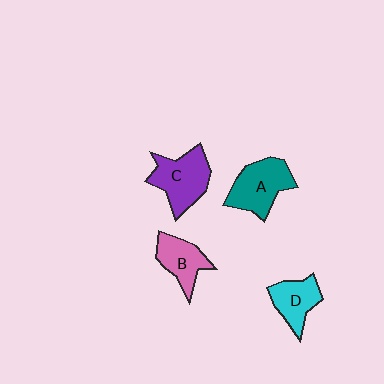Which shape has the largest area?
Shape C (purple).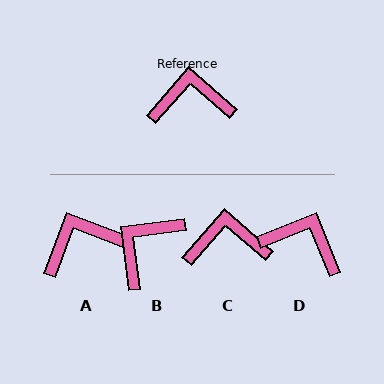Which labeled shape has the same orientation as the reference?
C.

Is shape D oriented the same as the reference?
No, it is off by about 26 degrees.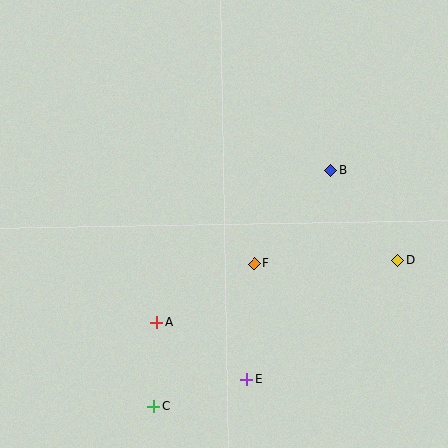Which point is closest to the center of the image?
Point F at (254, 264) is closest to the center.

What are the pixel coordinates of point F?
Point F is at (254, 264).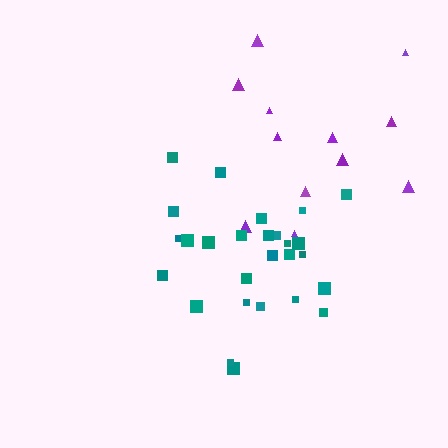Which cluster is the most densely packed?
Teal.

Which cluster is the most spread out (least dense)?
Purple.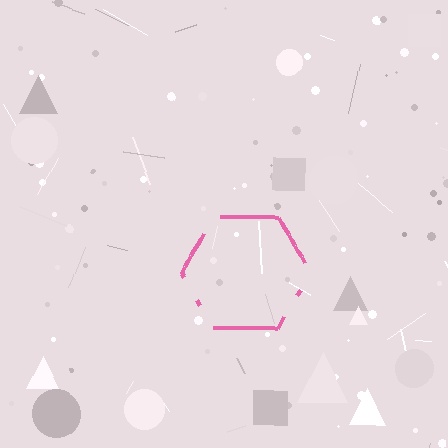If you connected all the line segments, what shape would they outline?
They would outline a hexagon.